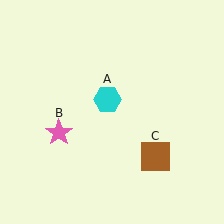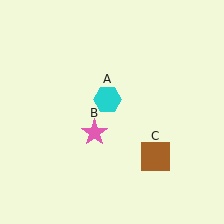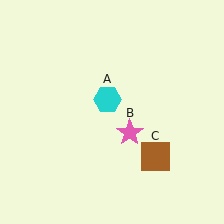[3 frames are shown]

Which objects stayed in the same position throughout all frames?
Cyan hexagon (object A) and brown square (object C) remained stationary.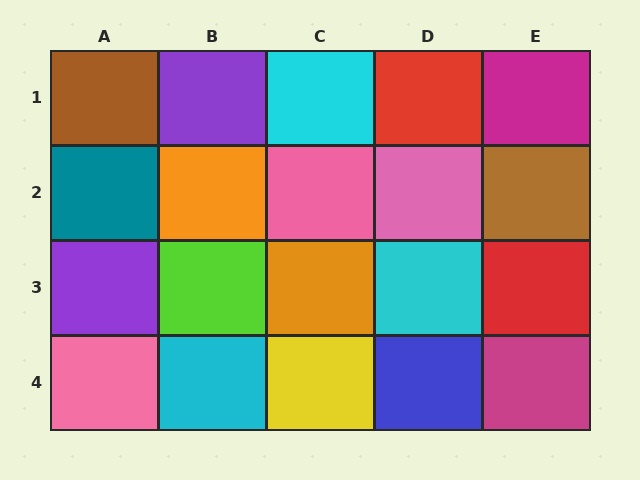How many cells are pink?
3 cells are pink.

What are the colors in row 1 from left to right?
Brown, purple, cyan, red, magenta.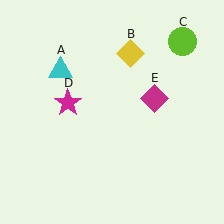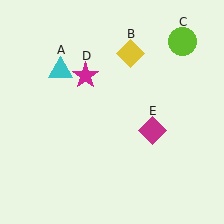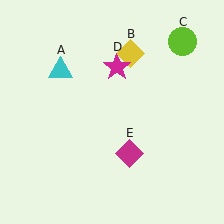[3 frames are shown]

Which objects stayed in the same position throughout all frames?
Cyan triangle (object A) and yellow diamond (object B) and lime circle (object C) remained stationary.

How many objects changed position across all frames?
2 objects changed position: magenta star (object D), magenta diamond (object E).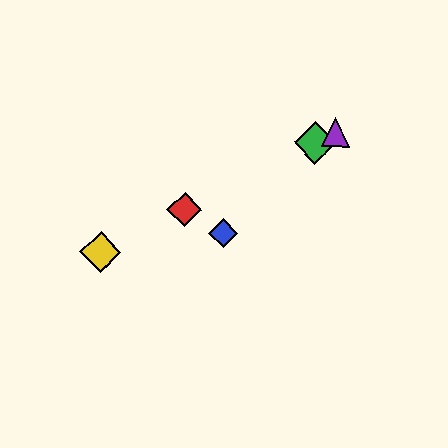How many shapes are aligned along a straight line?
4 shapes (the red diamond, the green diamond, the yellow diamond, the purple triangle) are aligned along a straight line.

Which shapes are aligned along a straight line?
The red diamond, the green diamond, the yellow diamond, the purple triangle are aligned along a straight line.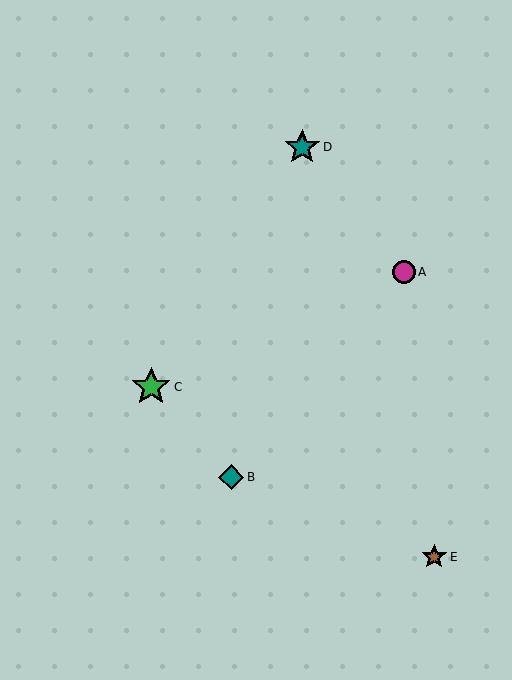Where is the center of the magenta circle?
The center of the magenta circle is at (404, 272).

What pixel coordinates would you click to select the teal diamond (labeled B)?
Click at (231, 477) to select the teal diamond B.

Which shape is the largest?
The green star (labeled C) is the largest.